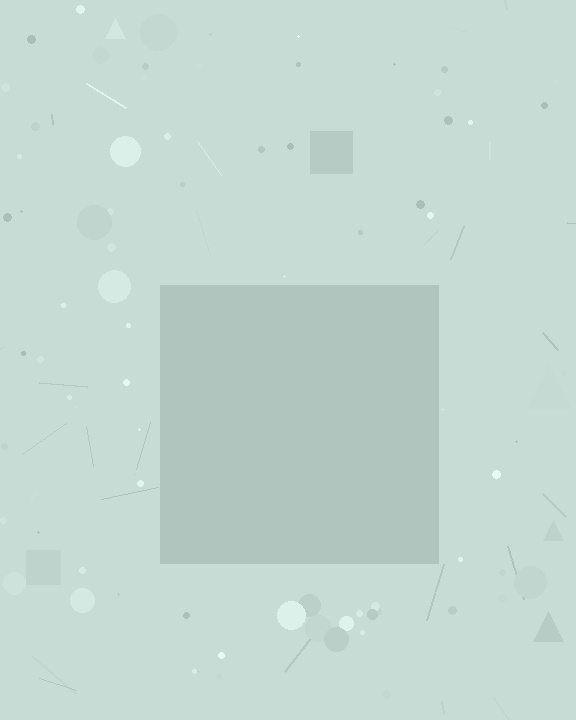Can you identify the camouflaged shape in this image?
The camouflaged shape is a square.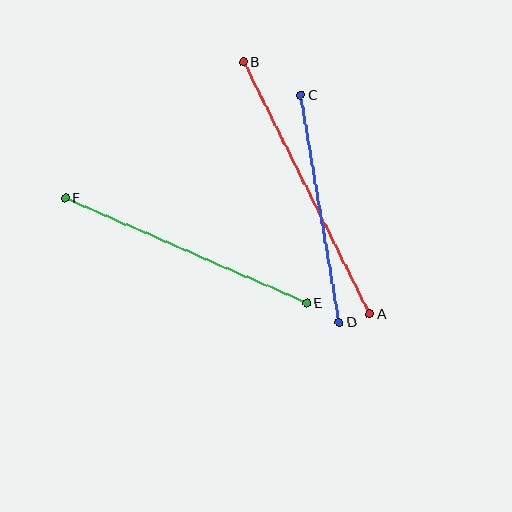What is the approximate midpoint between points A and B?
The midpoint is at approximately (307, 188) pixels.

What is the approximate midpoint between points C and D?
The midpoint is at approximately (320, 209) pixels.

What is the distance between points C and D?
The distance is approximately 231 pixels.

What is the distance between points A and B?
The distance is approximately 282 pixels.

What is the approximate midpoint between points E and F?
The midpoint is at approximately (186, 251) pixels.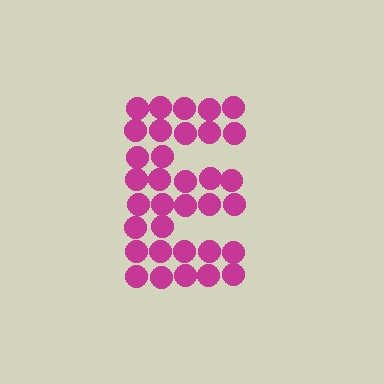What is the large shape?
The large shape is the letter E.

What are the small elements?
The small elements are circles.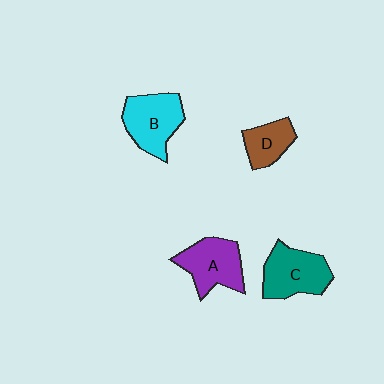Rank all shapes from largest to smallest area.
From largest to smallest: C (teal), B (cyan), A (purple), D (brown).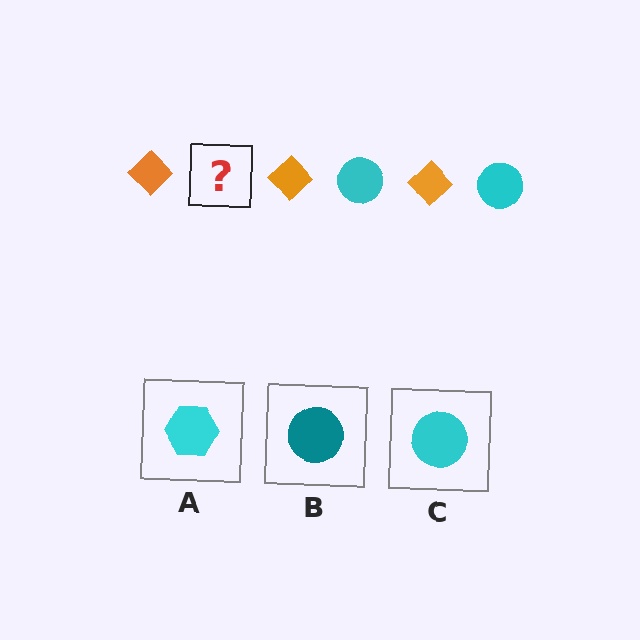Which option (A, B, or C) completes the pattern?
C.